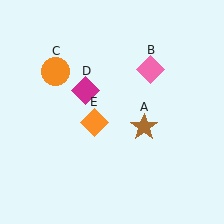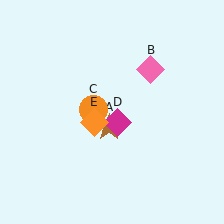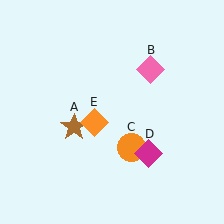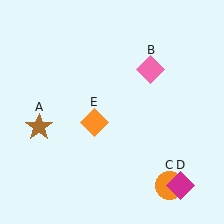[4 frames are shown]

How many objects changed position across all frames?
3 objects changed position: brown star (object A), orange circle (object C), magenta diamond (object D).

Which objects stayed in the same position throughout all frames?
Pink diamond (object B) and orange diamond (object E) remained stationary.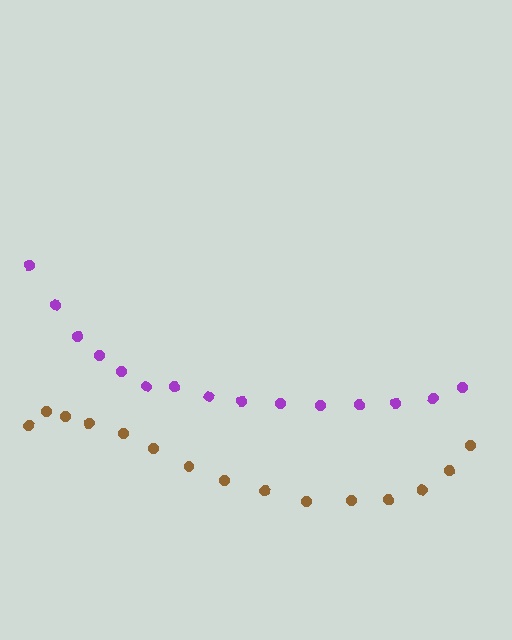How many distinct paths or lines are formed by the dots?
There are 2 distinct paths.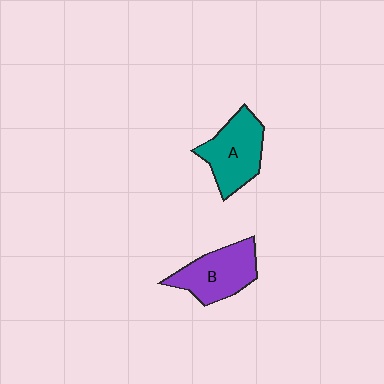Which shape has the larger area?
Shape A (teal).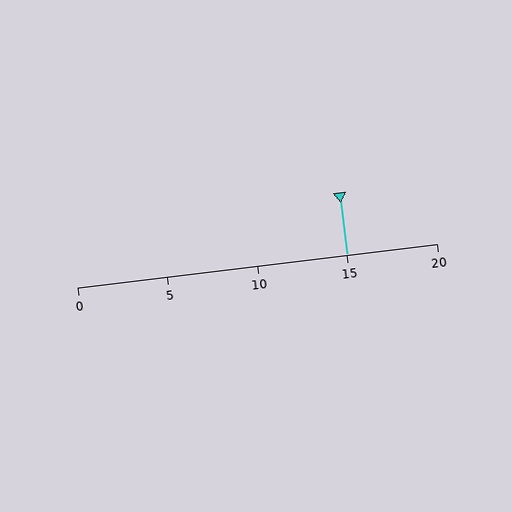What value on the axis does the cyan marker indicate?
The marker indicates approximately 15.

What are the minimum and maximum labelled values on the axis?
The axis runs from 0 to 20.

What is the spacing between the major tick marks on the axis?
The major ticks are spaced 5 apart.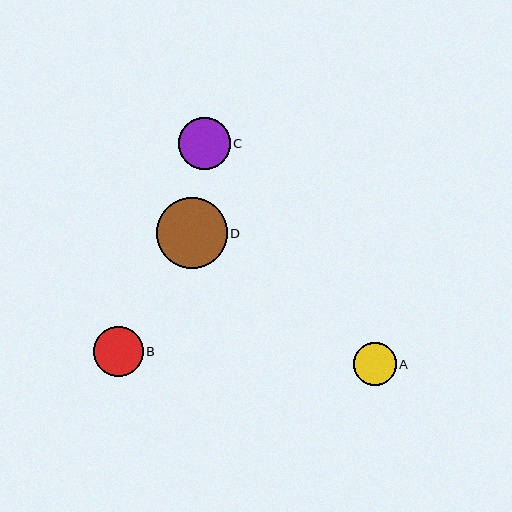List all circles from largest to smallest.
From largest to smallest: D, C, B, A.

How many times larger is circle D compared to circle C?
Circle D is approximately 1.4 times the size of circle C.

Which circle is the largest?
Circle D is the largest with a size of approximately 71 pixels.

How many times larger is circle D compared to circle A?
Circle D is approximately 1.6 times the size of circle A.